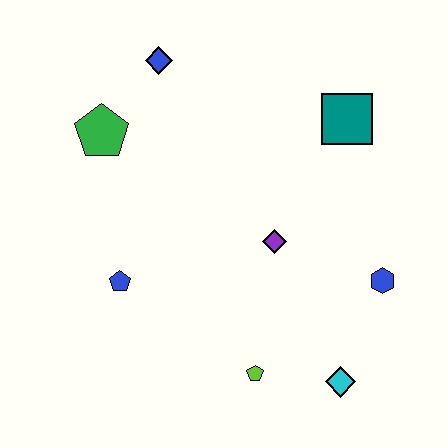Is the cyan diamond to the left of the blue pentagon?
No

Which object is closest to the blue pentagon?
The green pentagon is closest to the blue pentagon.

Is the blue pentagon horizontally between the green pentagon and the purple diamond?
Yes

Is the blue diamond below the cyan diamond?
No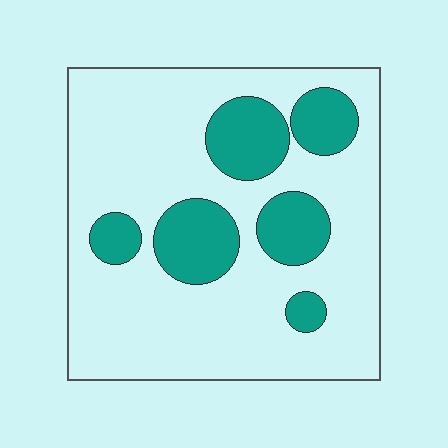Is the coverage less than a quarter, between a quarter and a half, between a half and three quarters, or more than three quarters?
Less than a quarter.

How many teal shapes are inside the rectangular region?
6.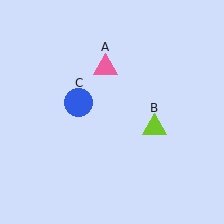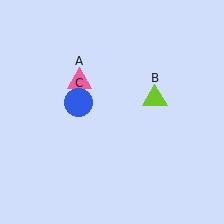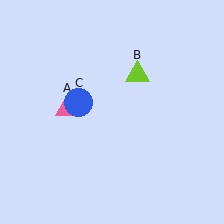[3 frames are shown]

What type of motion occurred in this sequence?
The pink triangle (object A), lime triangle (object B) rotated counterclockwise around the center of the scene.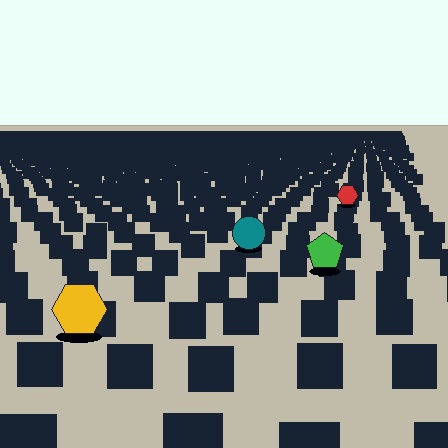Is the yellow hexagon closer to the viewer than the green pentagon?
Yes. The yellow hexagon is closer — you can tell from the texture gradient: the ground texture is coarser near it.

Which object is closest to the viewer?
The yellow hexagon is closest. The texture marks near it are larger and more spread out.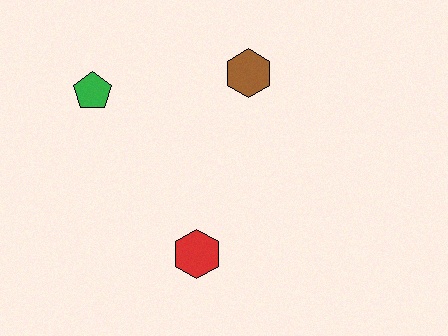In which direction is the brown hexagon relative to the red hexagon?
The brown hexagon is above the red hexagon.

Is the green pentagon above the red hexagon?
Yes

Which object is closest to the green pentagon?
The brown hexagon is closest to the green pentagon.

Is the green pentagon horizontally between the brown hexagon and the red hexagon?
No